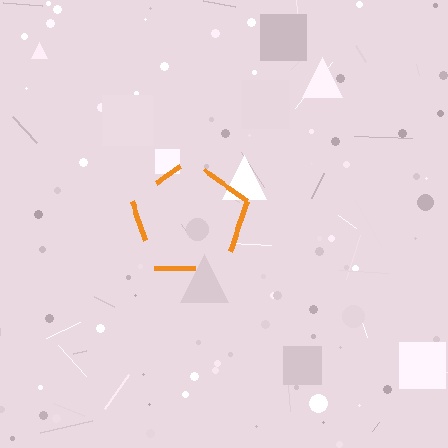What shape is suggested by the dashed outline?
The dashed outline suggests a pentagon.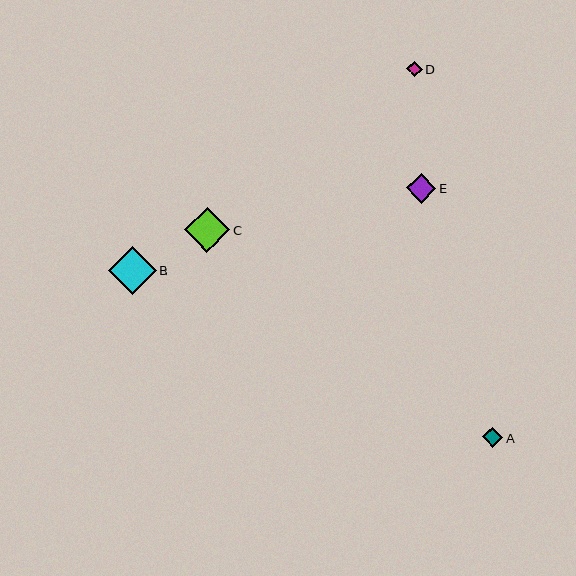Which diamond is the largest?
Diamond B is the largest with a size of approximately 48 pixels.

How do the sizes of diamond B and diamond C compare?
Diamond B and diamond C are approximately the same size.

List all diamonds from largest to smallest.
From largest to smallest: B, C, E, A, D.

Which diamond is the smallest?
Diamond D is the smallest with a size of approximately 15 pixels.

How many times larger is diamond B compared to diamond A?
Diamond B is approximately 2.4 times the size of diamond A.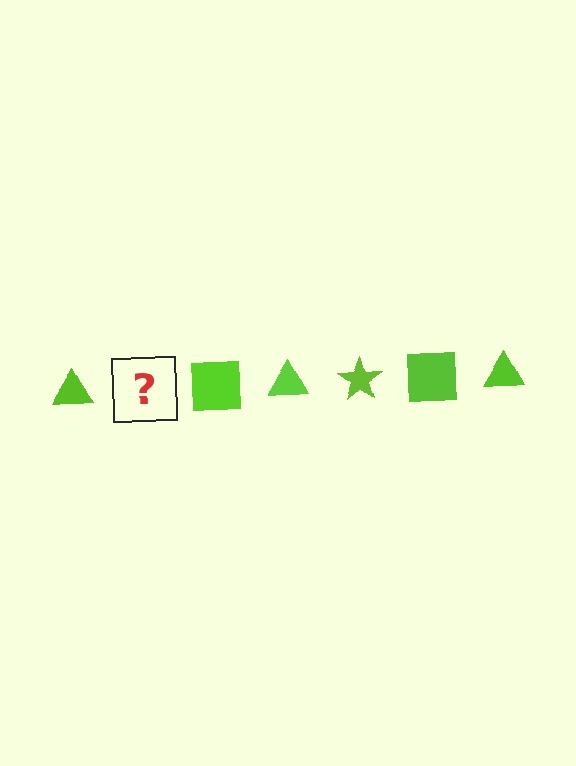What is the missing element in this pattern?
The missing element is a lime star.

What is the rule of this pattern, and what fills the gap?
The rule is that the pattern cycles through triangle, star, square shapes in lime. The gap should be filled with a lime star.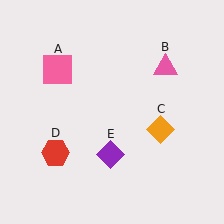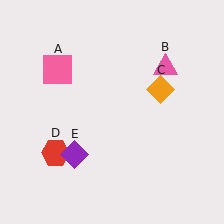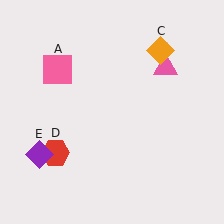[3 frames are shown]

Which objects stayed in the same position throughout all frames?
Pink square (object A) and pink triangle (object B) and red hexagon (object D) remained stationary.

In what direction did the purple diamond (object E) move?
The purple diamond (object E) moved left.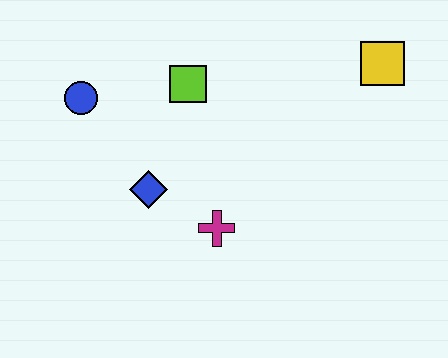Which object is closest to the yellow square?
The lime square is closest to the yellow square.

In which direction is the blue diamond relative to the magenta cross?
The blue diamond is to the left of the magenta cross.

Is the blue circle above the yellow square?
No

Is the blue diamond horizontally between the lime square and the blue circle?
Yes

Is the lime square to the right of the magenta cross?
No